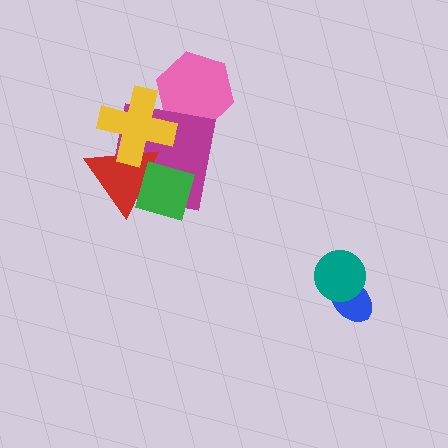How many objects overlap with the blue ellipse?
1 object overlaps with the blue ellipse.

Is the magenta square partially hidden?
Yes, it is partially covered by another shape.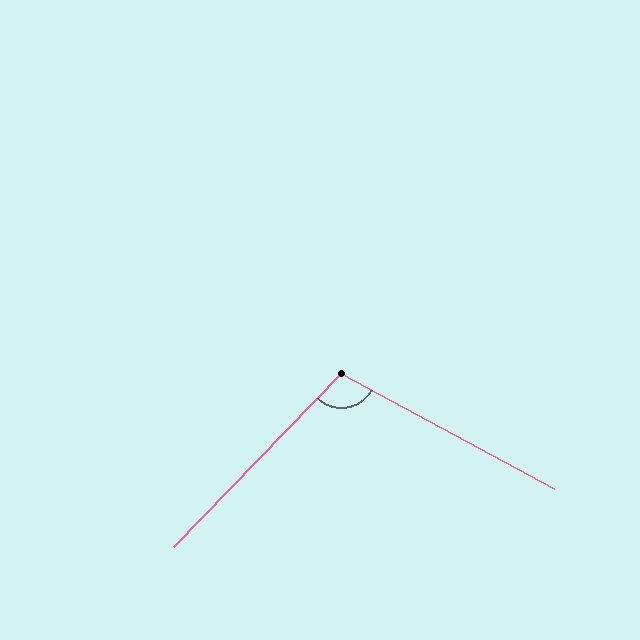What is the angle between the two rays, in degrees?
Approximately 106 degrees.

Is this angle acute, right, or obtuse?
It is obtuse.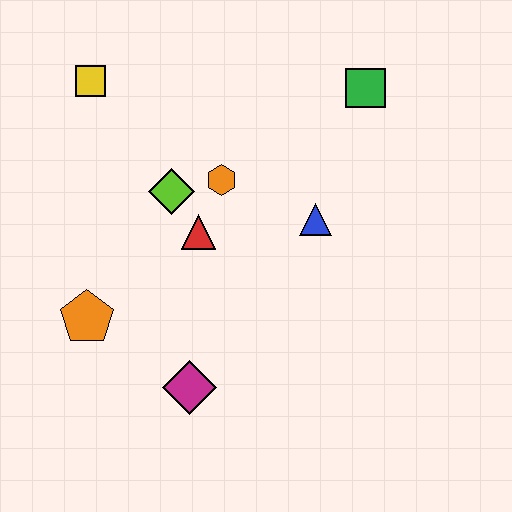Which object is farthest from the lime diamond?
The green square is farthest from the lime diamond.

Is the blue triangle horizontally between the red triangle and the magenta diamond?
No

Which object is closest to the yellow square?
The lime diamond is closest to the yellow square.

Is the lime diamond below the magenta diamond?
No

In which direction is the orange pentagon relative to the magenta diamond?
The orange pentagon is to the left of the magenta diamond.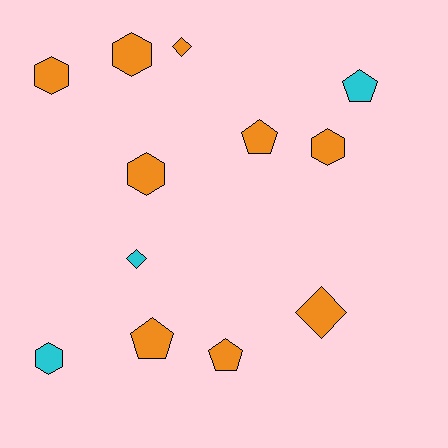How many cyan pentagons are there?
There is 1 cyan pentagon.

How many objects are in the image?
There are 12 objects.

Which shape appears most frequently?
Hexagon, with 5 objects.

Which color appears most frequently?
Orange, with 9 objects.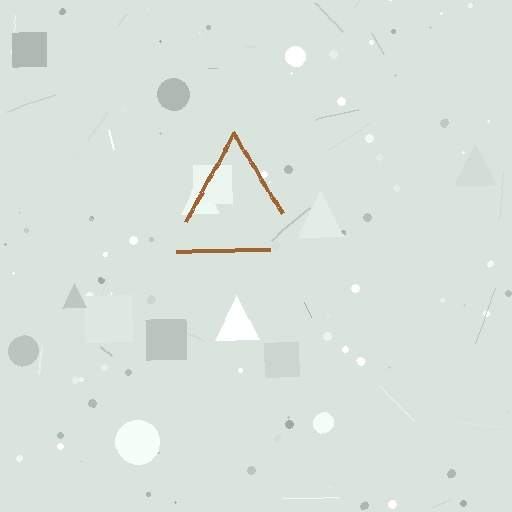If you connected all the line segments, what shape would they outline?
They would outline a triangle.